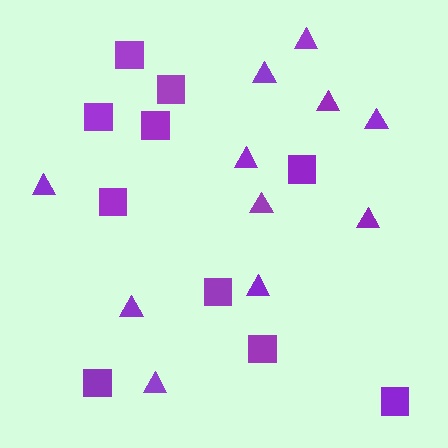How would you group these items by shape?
There are 2 groups: one group of squares (10) and one group of triangles (11).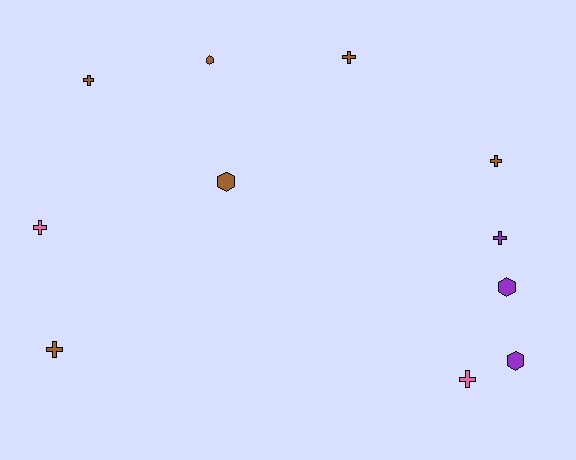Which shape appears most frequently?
Cross, with 7 objects.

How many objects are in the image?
There are 11 objects.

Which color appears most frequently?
Brown, with 6 objects.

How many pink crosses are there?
There are 2 pink crosses.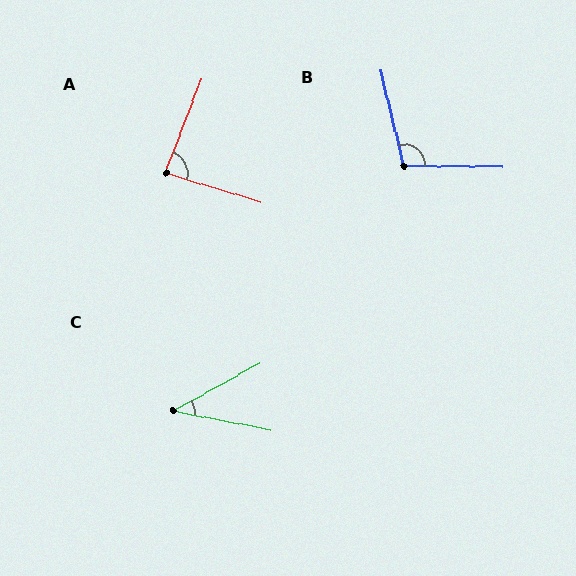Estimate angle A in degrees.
Approximately 86 degrees.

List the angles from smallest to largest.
C (40°), A (86°), B (104°).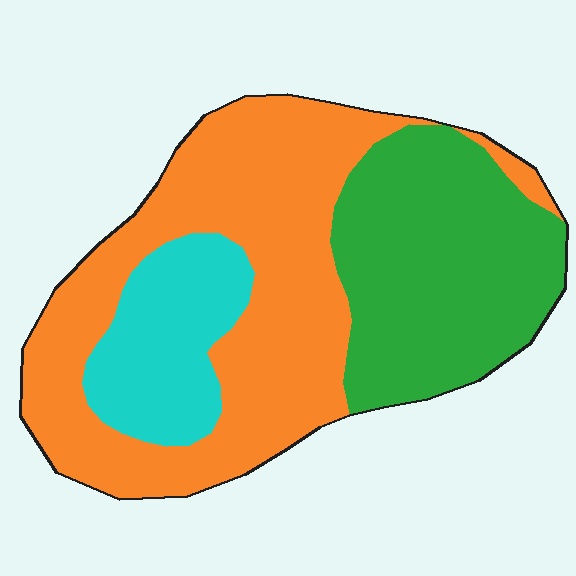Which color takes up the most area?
Orange, at roughly 50%.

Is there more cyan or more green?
Green.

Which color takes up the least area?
Cyan, at roughly 15%.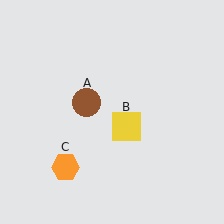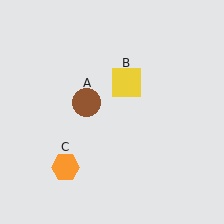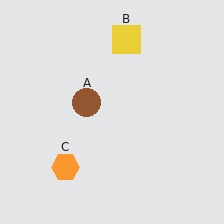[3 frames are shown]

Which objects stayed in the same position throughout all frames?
Brown circle (object A) and orange hexagon (object C) remained stationary.